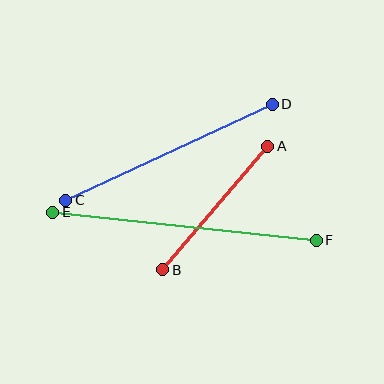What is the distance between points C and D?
The distance is approximately 228 pixels.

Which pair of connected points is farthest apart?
Points E and F are farthest apart.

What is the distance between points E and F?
The distance is approximately 265 pixels.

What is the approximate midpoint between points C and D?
The midpoint is at approximately (169, 152) pixels.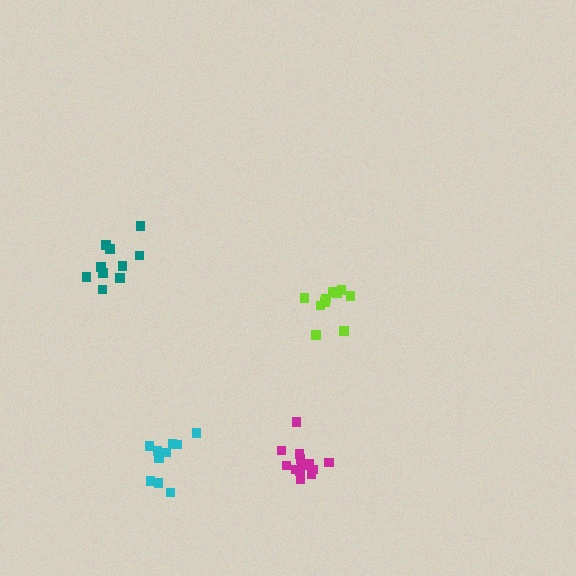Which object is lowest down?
The cyan cluster is bottommost.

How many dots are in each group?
Group 1: 10 dots, Group 2: 13 dots, Group 3: 10 dots, Group 4: 10 dots (43 total).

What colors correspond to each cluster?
The clusters are colored: cyan, magenta, lime, teal.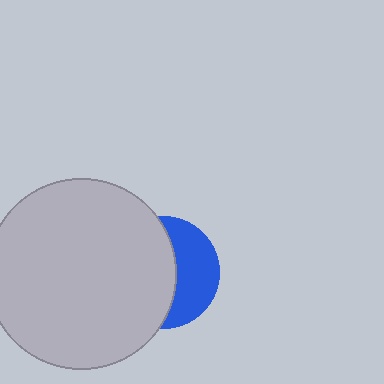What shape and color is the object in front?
The object in front is a light gray circle.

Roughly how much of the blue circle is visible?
A small part of it is visible (roughly 41%).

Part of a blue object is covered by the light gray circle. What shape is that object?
It is a circle.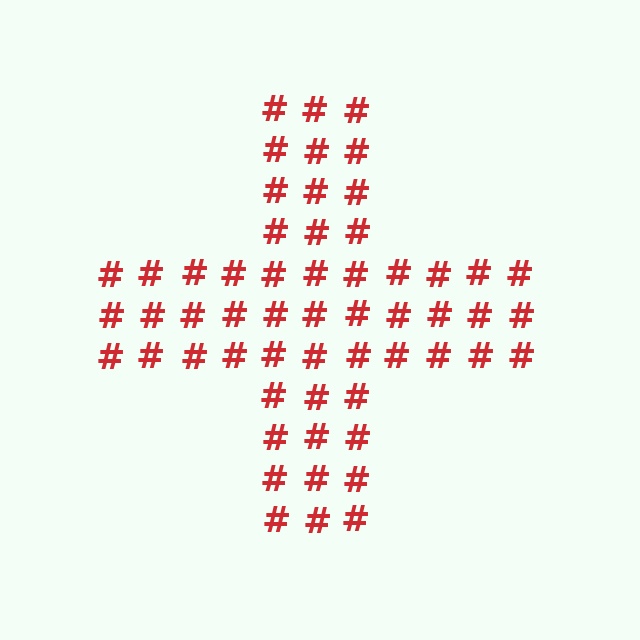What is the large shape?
The large shape is a cross.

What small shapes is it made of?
It is made of small hash symbols.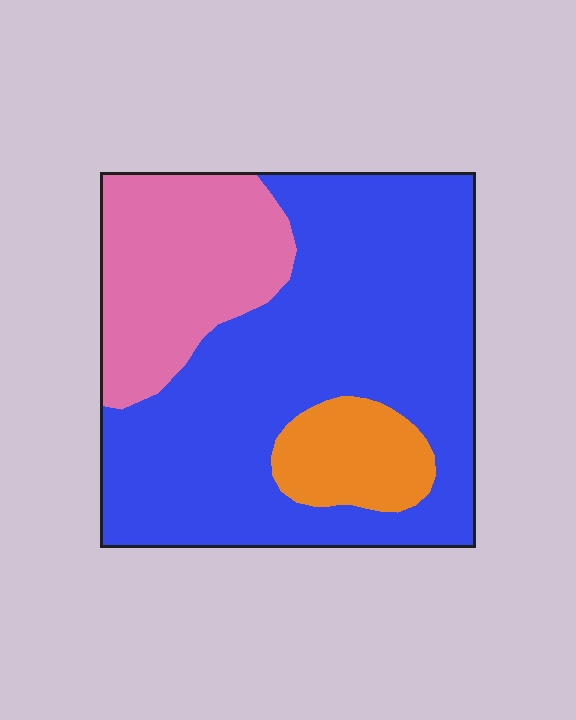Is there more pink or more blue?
Blue.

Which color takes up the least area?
Orange, at roughly 10%.